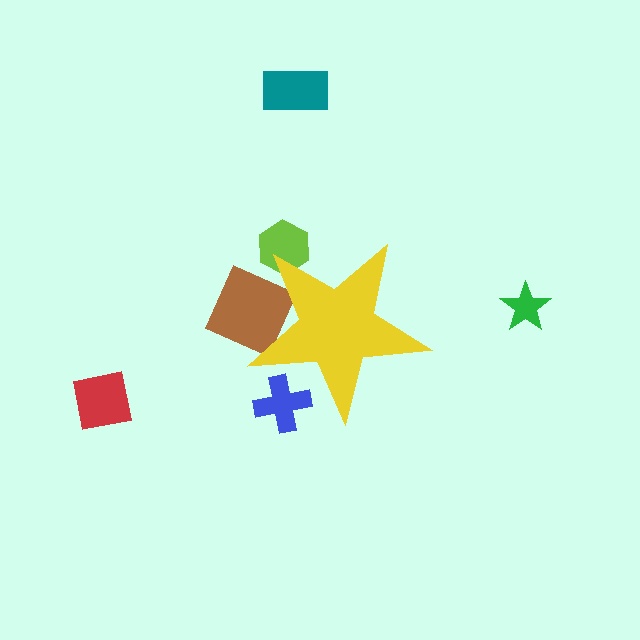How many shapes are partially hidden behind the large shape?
3 shapes are partially hidden.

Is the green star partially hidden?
No, the green star is fully visible.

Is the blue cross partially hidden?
Yes, the blue cross is partially hidden behind the yellow star.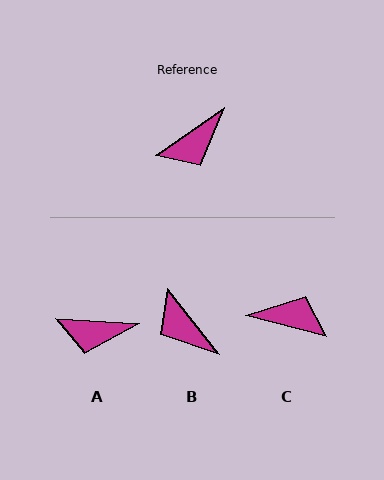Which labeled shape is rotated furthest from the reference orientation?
C, about 130 degrees away.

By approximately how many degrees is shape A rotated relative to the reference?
Approximately 38 degrees clockwise.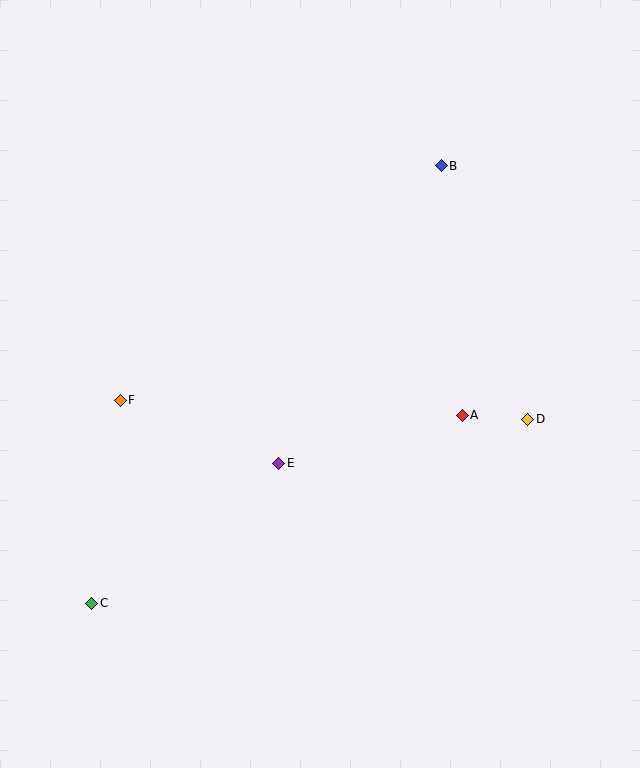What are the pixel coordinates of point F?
Point F is at (120, 400).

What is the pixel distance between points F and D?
The distance between F and D is 408 pixels.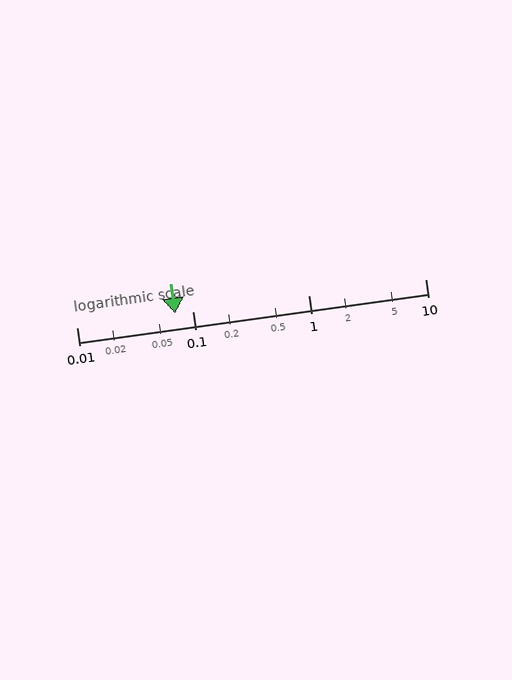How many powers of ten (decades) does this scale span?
The scale spans 3 decades, from 0.01 to 10.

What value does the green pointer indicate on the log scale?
The pointer indicates approximately 0.071.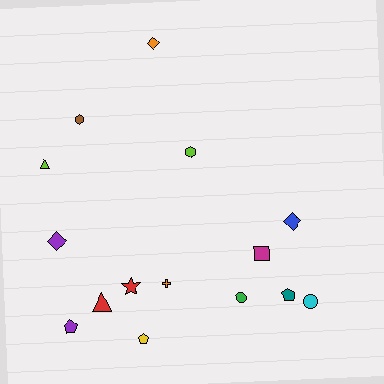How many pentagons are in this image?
There are 3 pentagons.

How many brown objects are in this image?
There is 1 brown object.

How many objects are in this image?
There are 15 objects.